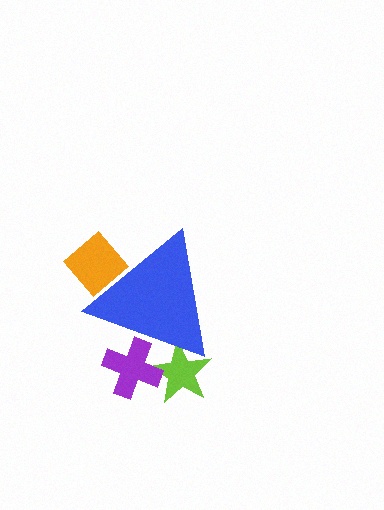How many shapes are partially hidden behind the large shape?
3 shapes are partially hidden.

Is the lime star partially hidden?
Yes, the lime star is partially hidden behind the blue triangle.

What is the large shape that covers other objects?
A blue triangle.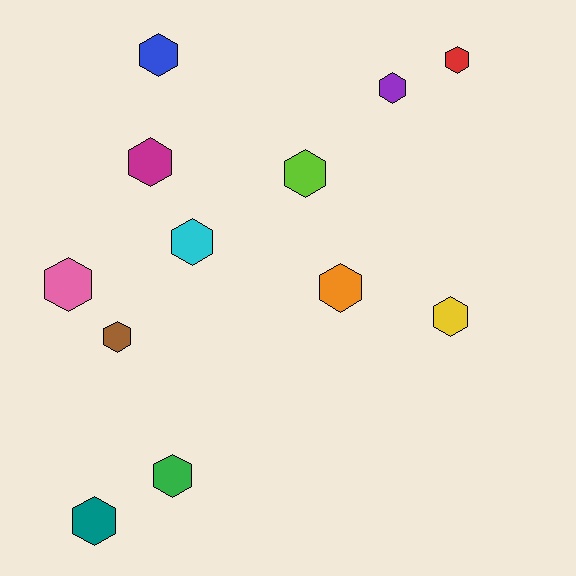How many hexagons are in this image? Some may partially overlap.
There are 12 hexagons.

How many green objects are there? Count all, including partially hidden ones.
There is 1 green object.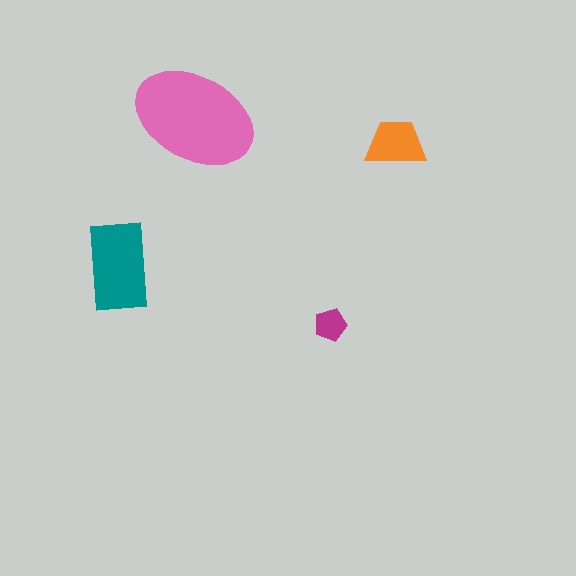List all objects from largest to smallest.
The pink ellipse, the teal rectangle, the orange trapezoid, the magenta pentagon.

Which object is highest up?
The pink ellipse is topmost.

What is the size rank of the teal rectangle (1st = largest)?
2nd.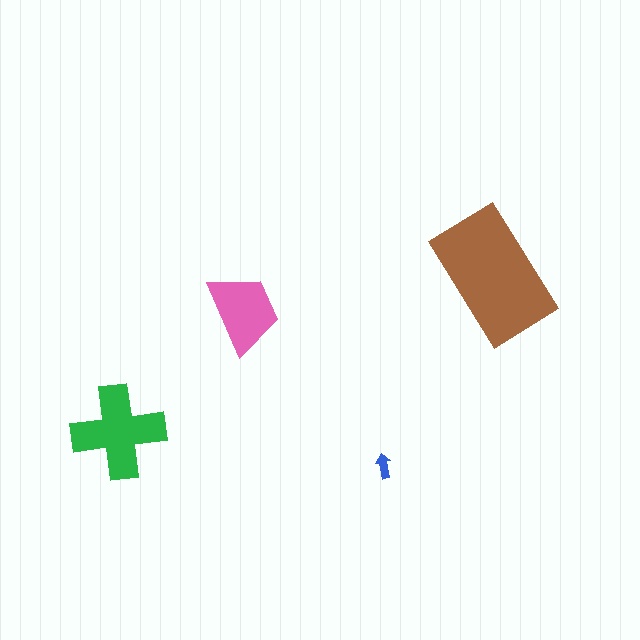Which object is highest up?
The brown rectangle is topmost.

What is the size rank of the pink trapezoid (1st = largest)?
3rd.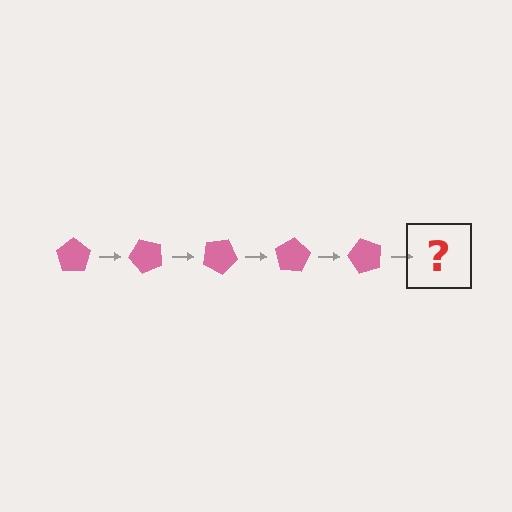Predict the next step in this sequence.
The next step is a pink pentagon rotated 250 degrees.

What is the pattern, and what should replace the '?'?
The pattern is that the pentagon rotates 50 degrees each step. The '?' should be a pink pentagon rotated 250 degrees.